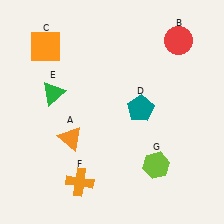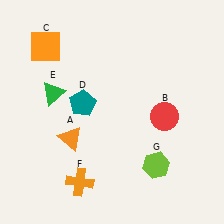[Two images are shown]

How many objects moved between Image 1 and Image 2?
2 objects moved between the two images.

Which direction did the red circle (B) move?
The red circle (B) moved down.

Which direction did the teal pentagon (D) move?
The teal pentagon (D) moved left.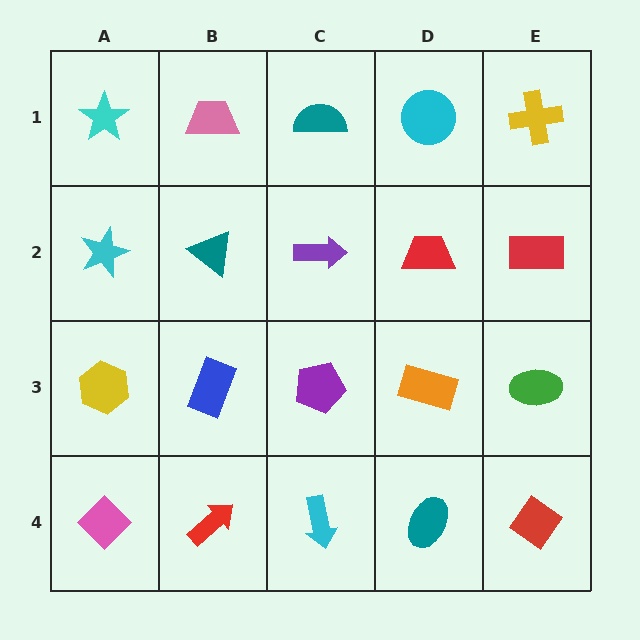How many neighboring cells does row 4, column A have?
2.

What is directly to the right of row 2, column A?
A teal triangle.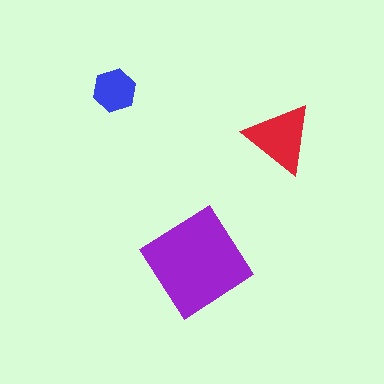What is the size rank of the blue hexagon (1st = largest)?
3rd.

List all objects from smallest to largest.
The blue hexagon, the red triangle, the purple diamond.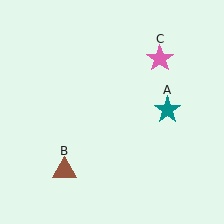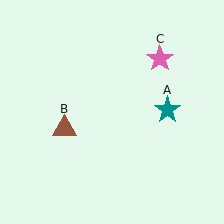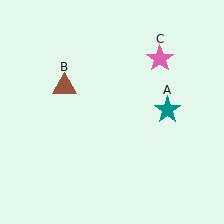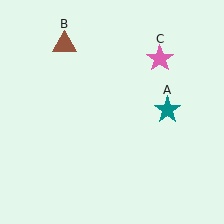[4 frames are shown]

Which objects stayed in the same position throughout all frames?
Teal star (object A) and pink star (object C) remained stationary.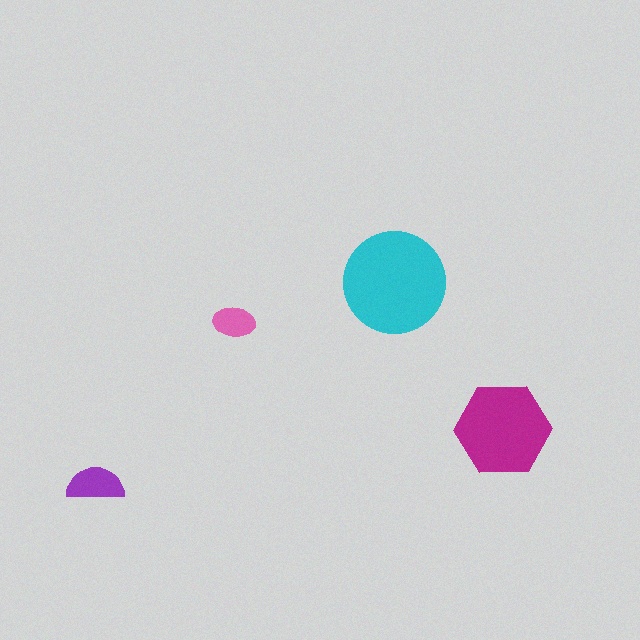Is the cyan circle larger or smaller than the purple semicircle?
Larger.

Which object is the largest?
The cyan circle.